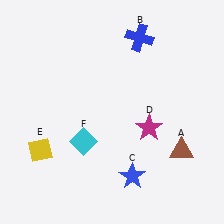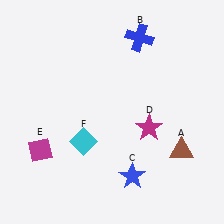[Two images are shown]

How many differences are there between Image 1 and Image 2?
There is 1 difference between the two images.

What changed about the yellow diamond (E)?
In Image 1, E is yellow. In Image 2, it changed to magenta.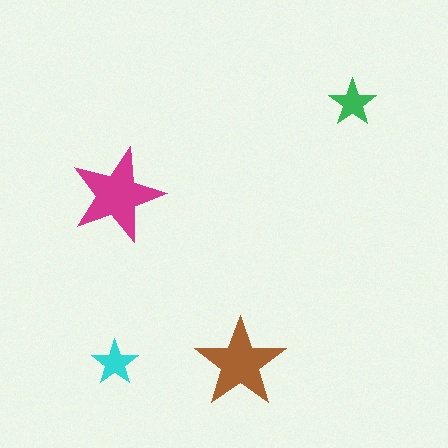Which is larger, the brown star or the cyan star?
The brown one.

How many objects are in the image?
There are 4 objects in the image.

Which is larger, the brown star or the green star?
The brown one.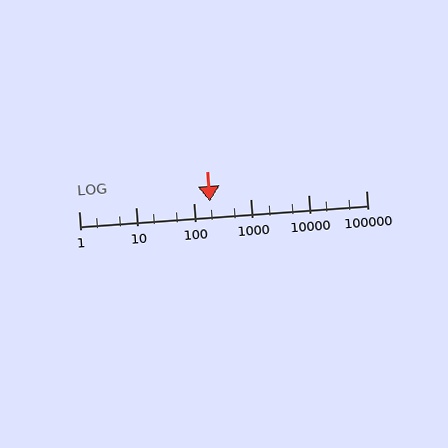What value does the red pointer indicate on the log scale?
The pointer indicates approximately 190.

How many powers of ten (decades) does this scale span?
The scale spans 5 decades, from 1 to 100000.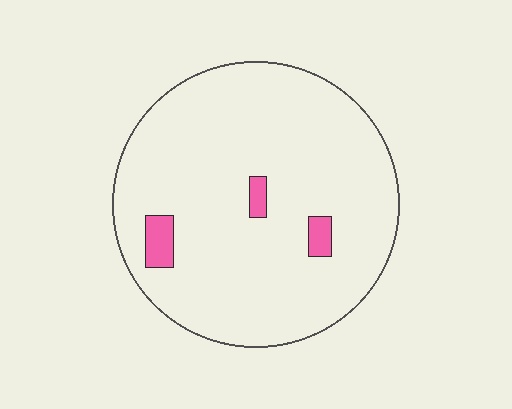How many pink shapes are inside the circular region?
3.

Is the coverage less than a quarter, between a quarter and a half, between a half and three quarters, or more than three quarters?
Less than a quarter.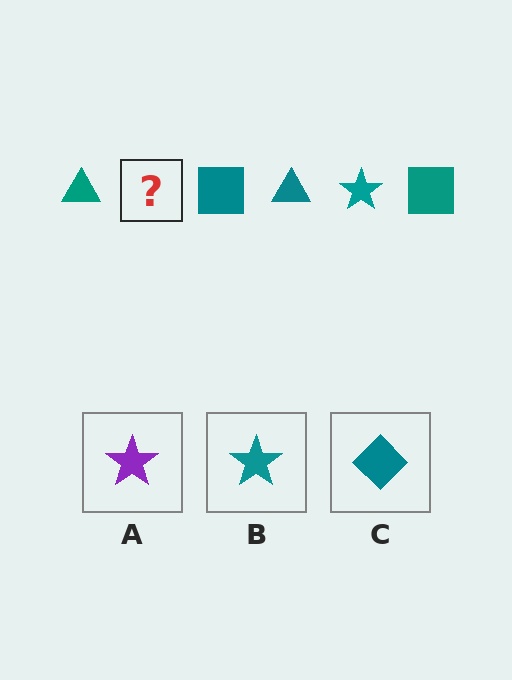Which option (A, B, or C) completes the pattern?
B.